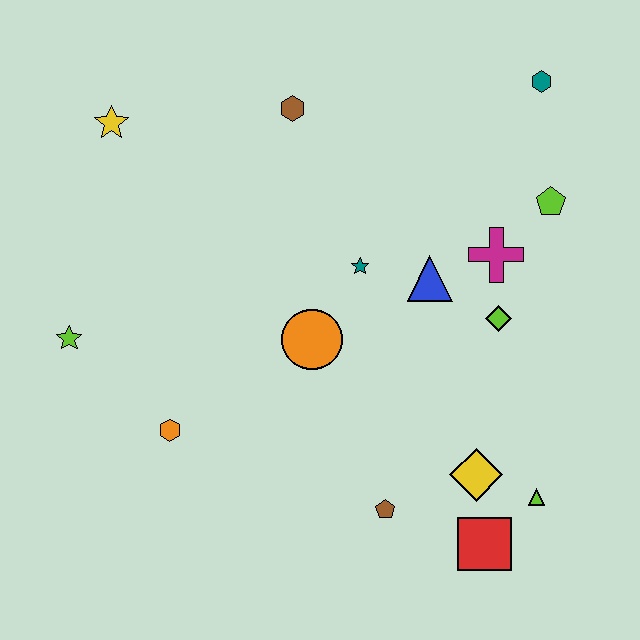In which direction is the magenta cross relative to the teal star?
The magenta cross is to the right of the teal star.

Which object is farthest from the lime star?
The teal hexagon is farthest from the lime star.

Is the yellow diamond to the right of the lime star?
Yes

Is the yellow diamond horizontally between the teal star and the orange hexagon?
No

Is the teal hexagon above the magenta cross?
Yes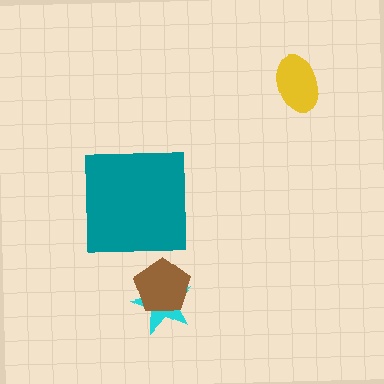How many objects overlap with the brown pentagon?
1 object overlaps with the brown pentagon.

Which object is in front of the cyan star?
The brown pentagon is in front of the cyan star.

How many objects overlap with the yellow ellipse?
0 objects overlap with the yellow ellipse.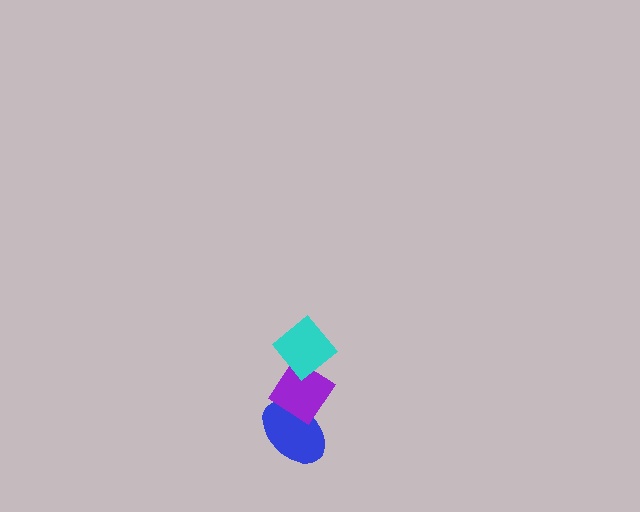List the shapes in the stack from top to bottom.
From top to bottom: the cyan diamond, the purple diamond, the blue ellipse.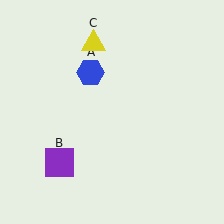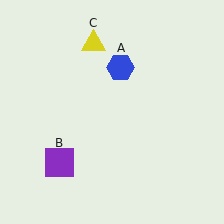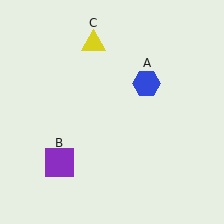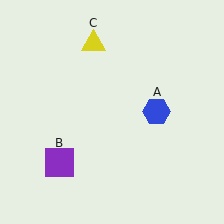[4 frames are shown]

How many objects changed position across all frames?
1 object changed position: blue hexagon (object A).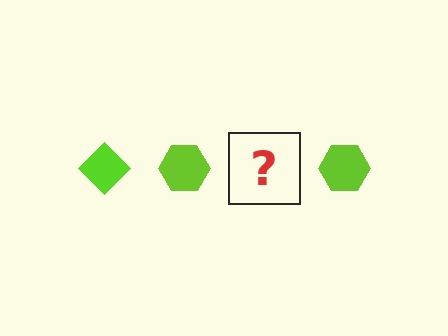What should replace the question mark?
The question mark should be replaced with a lime diamond.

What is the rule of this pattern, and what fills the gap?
The rule is that the pattern cycles through diamond, hexagon shapes in lime. The gap should be filled with a lime diamond.